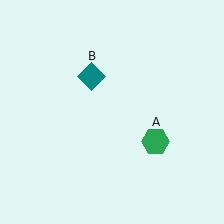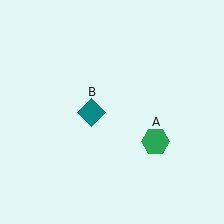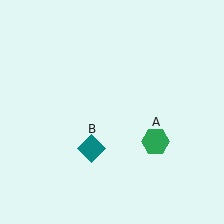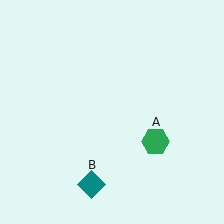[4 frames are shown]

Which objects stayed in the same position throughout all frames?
Green hexagon (object A) remained stationary.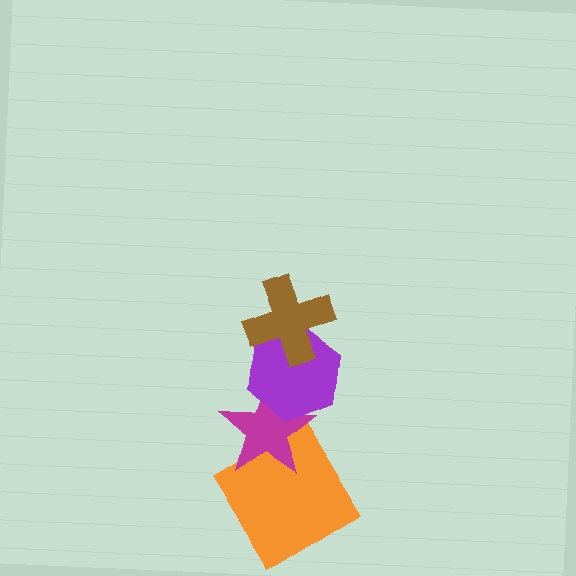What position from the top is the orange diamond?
The orange diamond is 4th from the top.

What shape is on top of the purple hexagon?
The brown cross is on top of the purple hexagon.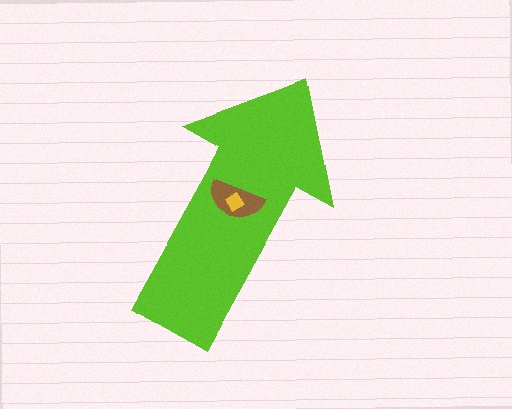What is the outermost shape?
The lime arrow.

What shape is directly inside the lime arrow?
The brown semicircle.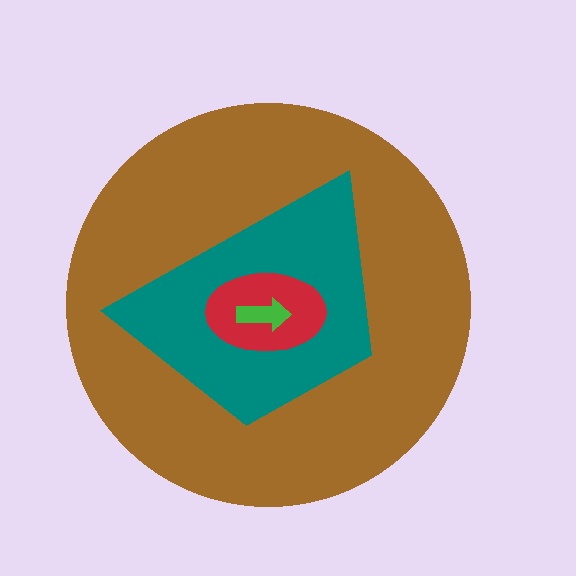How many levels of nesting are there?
4.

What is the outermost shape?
The brown circle.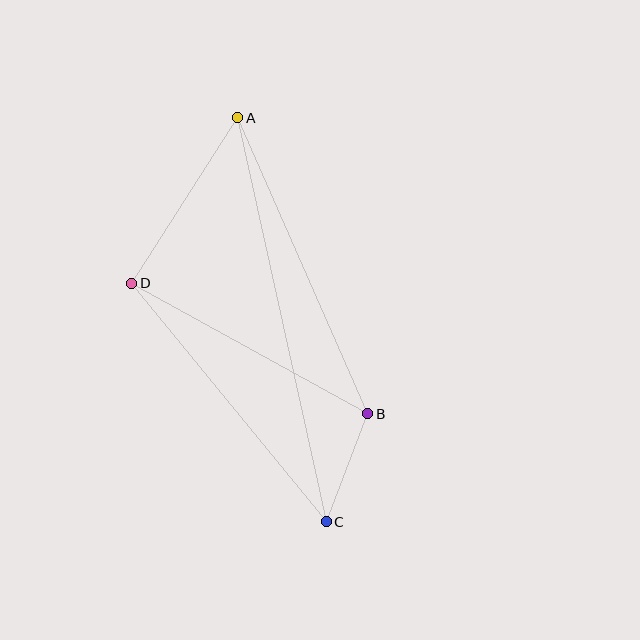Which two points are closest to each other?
Points B and C are closest to each other.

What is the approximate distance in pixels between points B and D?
The distance between B and D is approximately 269 pixels.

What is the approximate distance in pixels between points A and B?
The distance between A and B is approximately 323 pixels.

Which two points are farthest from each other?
Points A and C are farthest from each other.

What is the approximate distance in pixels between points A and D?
The distance between A and D is approximately 197 pixels.